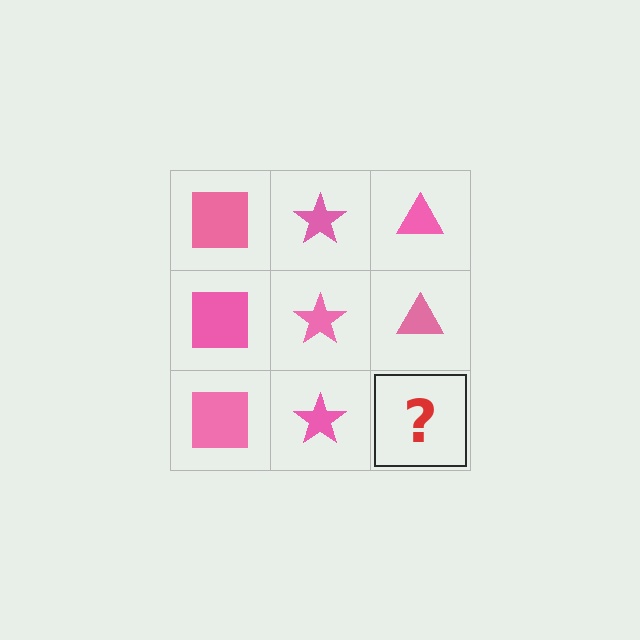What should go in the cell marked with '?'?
The missing cell should contain a pink triangle.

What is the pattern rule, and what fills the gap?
The rule is that each column has a consistent shape. The gap should be filled with a pink triangle.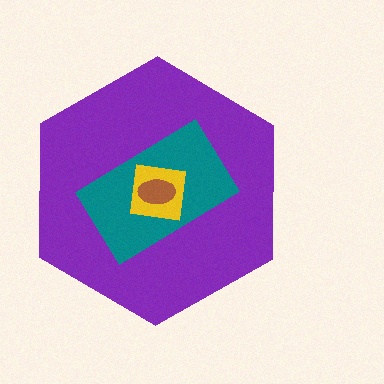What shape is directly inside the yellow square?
The brown ellipse.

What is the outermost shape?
The purple hexagon.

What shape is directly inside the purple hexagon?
The teal rectangle.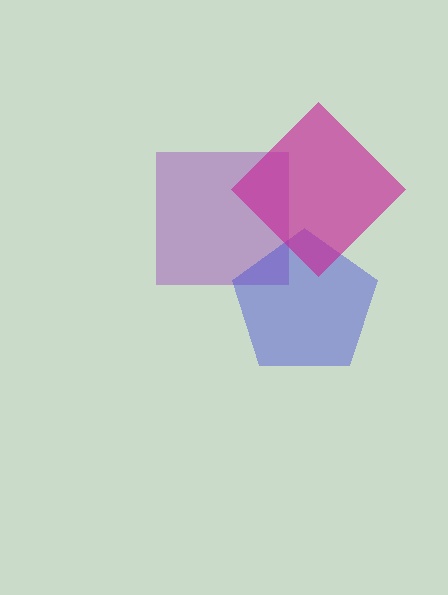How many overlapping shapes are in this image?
There are 3 overlapping shapes in the image.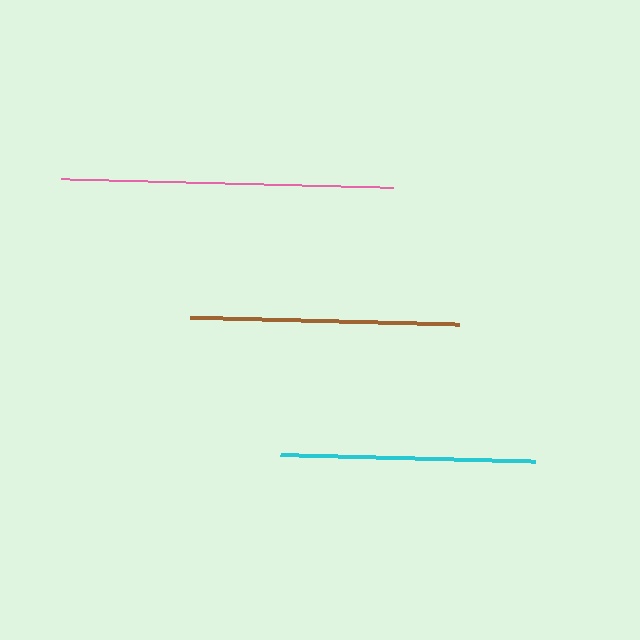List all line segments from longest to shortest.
From longest to shortest: pink, brown, cyan.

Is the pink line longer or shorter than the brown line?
The pink line is longer than the brown line.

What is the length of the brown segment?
The brown segment is approximately 269 pixels long.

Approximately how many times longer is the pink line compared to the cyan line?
The pink line is approximately 1.3 times the length of the cyan line.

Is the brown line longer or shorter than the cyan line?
The brown line is longer than the cyan line.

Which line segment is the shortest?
The cyan line is the shortest at approximately 255 pixels.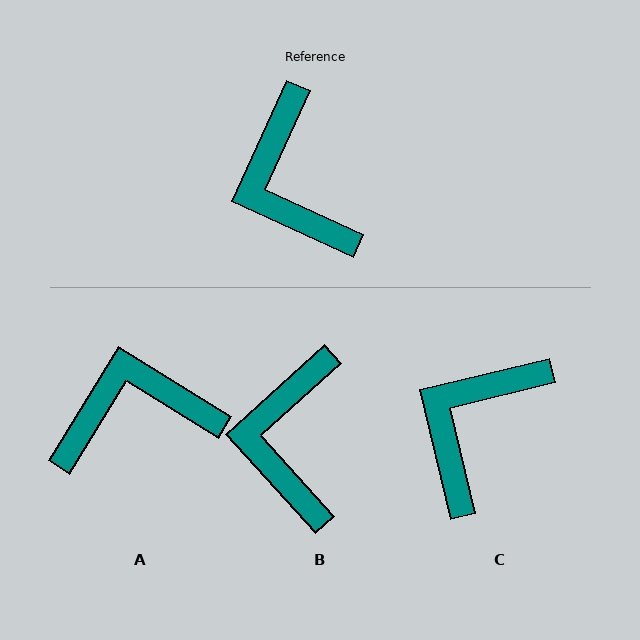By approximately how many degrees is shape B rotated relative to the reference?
Approximately 23 degrees clockwise.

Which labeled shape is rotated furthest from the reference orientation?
A, about 97 degrees away.